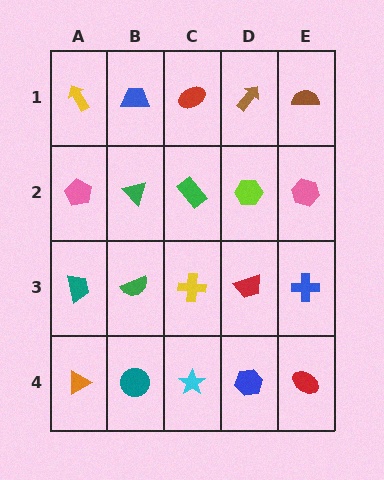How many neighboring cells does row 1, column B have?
3.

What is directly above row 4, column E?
A blue cross.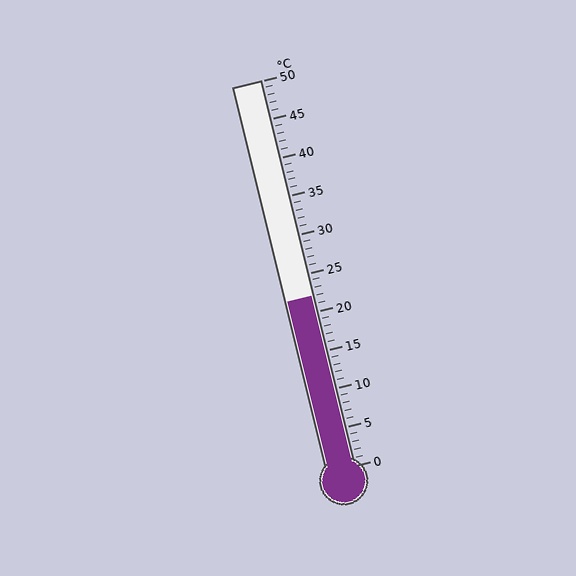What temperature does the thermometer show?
The thermometer shows approximately 22°C.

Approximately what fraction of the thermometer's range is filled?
The thermometer is filled to approximately 45% of its range.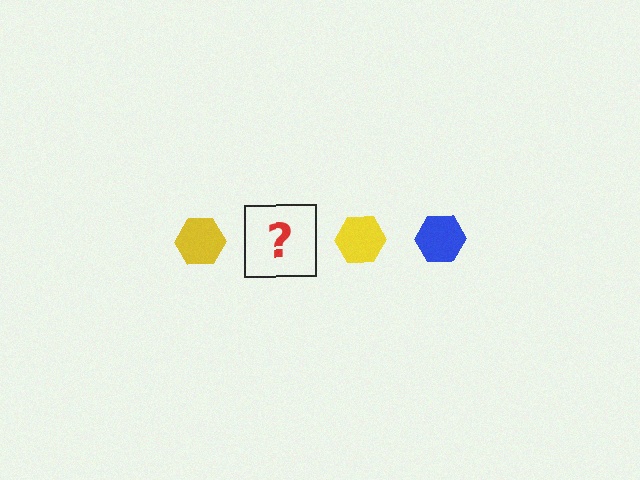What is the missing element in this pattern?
The missing element is a blue hexagon.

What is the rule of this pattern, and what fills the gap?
The rule is that the pattern cycles through yellow, blue hexagons. The gap should be filled with a blue hexagon.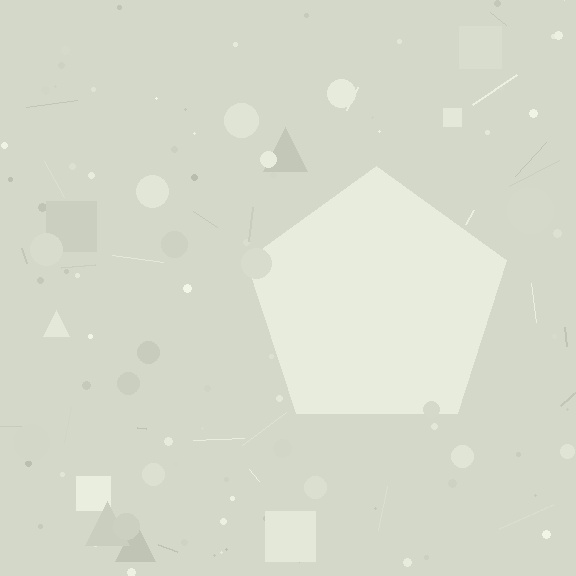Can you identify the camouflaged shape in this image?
The camouflaged shape is a pentagon.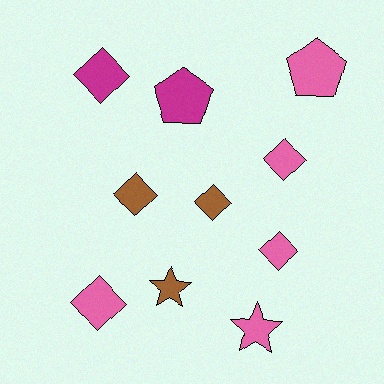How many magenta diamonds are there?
There is 1 magenta diamond.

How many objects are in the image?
There are 10 objects.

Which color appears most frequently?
Pink, with 5 objects.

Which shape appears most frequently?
Diamond, with 6 objects.